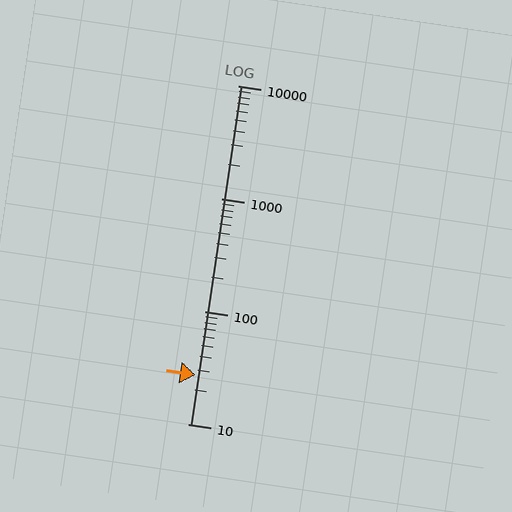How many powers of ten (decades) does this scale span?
The scale spans 3 decades, from 10 to 10000.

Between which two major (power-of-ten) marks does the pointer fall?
The pointer is between 10 and 100.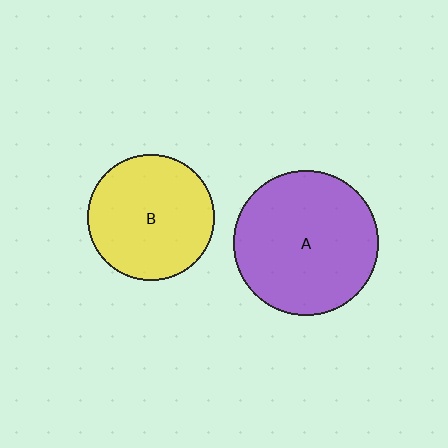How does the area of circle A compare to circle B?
Approximately 1.3 times.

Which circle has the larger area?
Circle A (purple).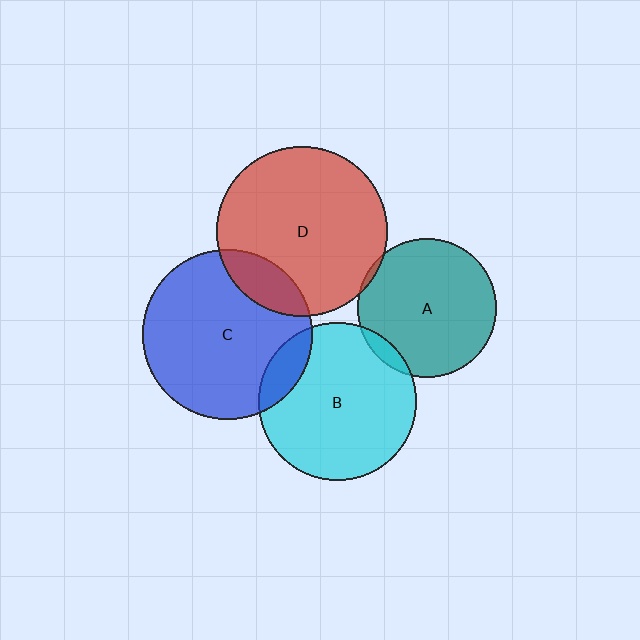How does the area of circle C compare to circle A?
Approximately 1.5 times.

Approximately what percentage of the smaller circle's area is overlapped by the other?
Approximately 10%.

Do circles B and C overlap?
Yes.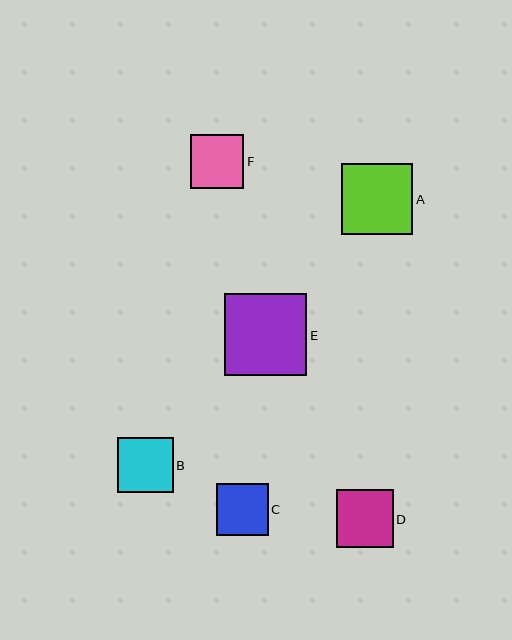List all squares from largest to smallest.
From largest to smallest: E, A, D, B, F, C.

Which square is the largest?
Square E is the largest with a size of approximately 82 pixels.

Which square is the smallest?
Square C is the smallest with a size of approximately 51 pixels.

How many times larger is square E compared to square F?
Square E is approximately 1.5 times the size of square F.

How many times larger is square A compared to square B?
Square A is approximately 1.3 times the size of square B.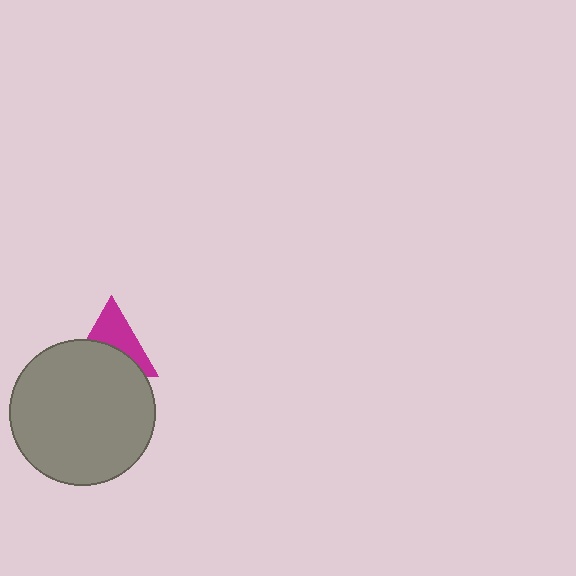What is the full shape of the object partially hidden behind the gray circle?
The partially hidden object is a magenta triangle.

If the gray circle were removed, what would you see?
You would see the complete magenta triangle.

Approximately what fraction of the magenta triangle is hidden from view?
Roughly 52% of the magenta triangle is hidden behind the gray circle.